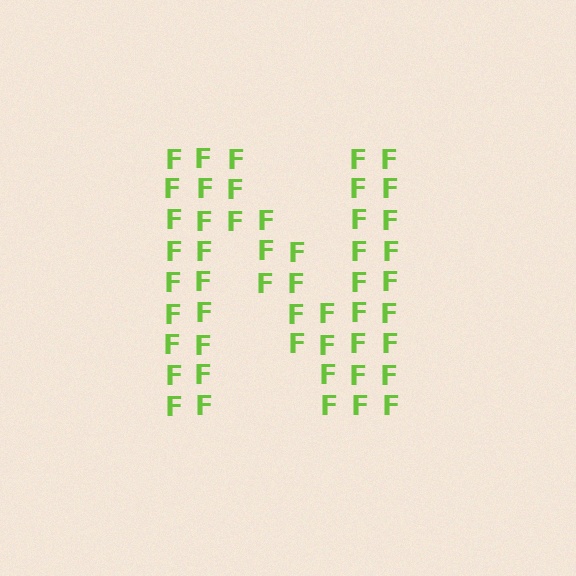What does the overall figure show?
The overall figure shows the letter N.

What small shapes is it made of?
It is made of small letter F's.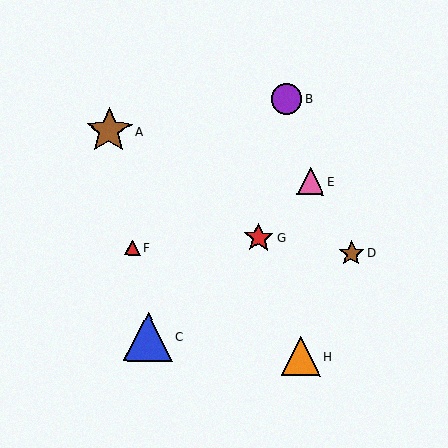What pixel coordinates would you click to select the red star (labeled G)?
Click at (259, 238) to select the red star G.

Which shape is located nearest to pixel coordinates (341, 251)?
The brown star (labeled D) at (351, 253) is nearest to that location.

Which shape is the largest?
The blue triangle (labeled C) is the largest.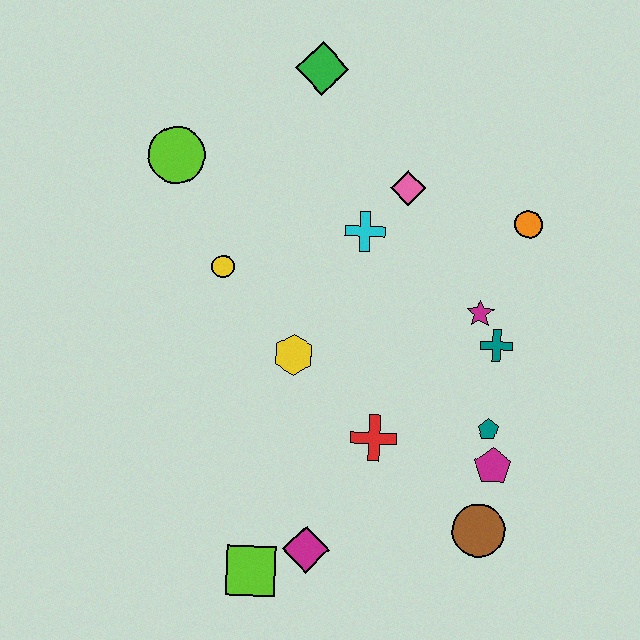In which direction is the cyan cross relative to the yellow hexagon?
The cyan cross is above the yellow hexagon.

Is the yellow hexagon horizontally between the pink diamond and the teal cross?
No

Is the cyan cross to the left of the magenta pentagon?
Yes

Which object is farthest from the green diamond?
The lime square is farthest from the green diamond.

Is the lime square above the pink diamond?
No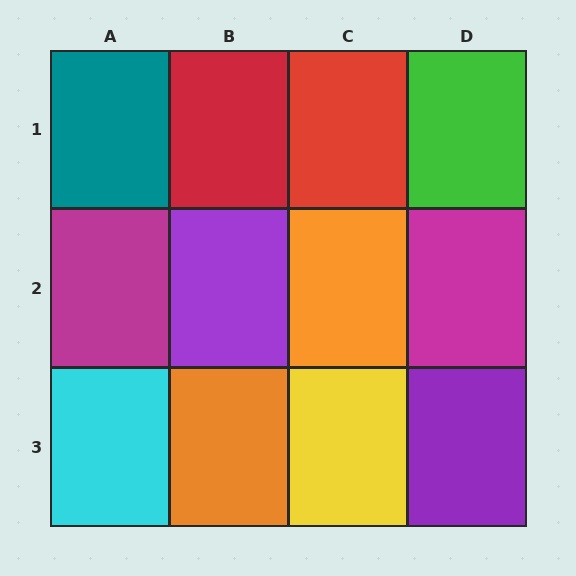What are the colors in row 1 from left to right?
Teal, red, red, green.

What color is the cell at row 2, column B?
Purple.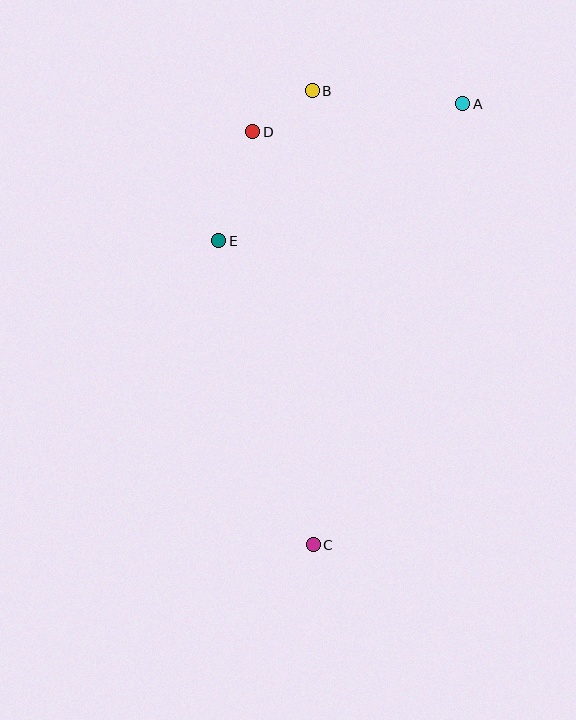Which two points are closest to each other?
Points B and D are closest to each other.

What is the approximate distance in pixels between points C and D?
The distance between C and D is approximately 418 pixels.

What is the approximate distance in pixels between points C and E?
The distance between C and E is approximately 318 pixels.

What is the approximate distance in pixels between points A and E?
The distance between A and E is approximately 280 pixels.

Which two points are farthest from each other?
Points A and C are farthest from each other.